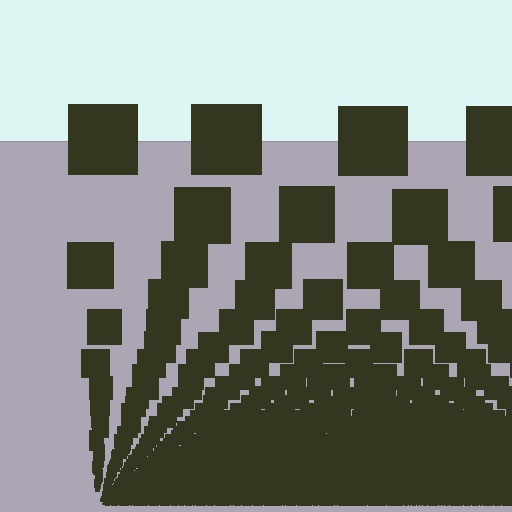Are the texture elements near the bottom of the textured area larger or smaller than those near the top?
Smaller. The gradient is inverted — elements near the bottom are smaller and denser.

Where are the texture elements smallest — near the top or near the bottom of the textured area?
Near the bottom.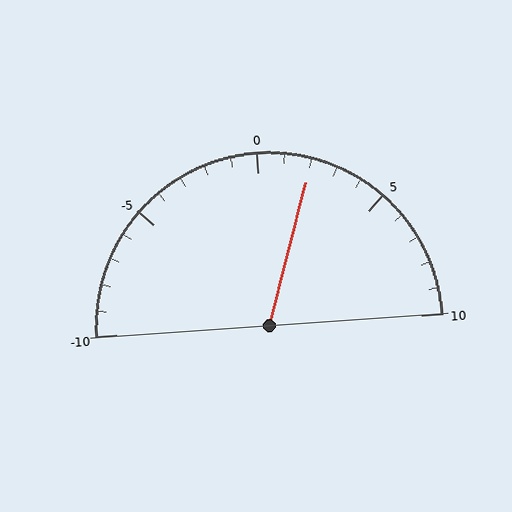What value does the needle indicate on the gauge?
The needle indicates approximately 2.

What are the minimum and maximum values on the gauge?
The gauge ranges from -10 to 10.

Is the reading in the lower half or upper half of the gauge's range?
The reading is in the upper half of the range (-10 to 10).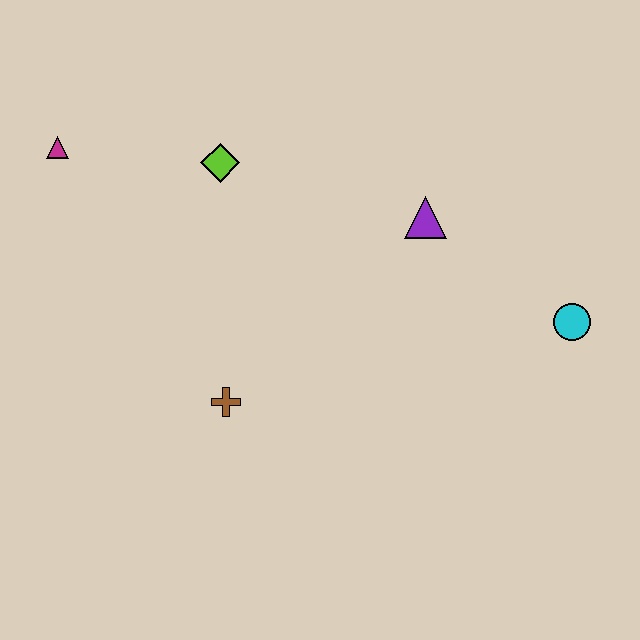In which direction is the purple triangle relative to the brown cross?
The purple triangle is to the right of the brown cross.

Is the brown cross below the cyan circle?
Yes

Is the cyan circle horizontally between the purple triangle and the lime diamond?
No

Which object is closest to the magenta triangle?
The lime diamond is closest to the magenta triangle.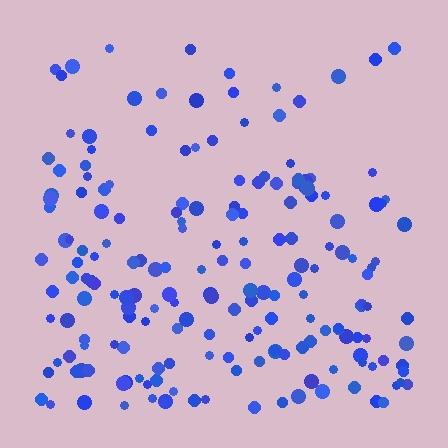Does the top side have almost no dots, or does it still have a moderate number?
Still a moderate number, just noticeably fewer than the bottom.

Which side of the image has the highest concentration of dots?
The bottom.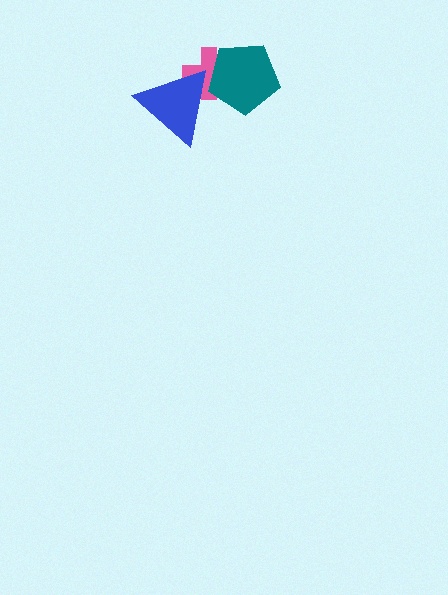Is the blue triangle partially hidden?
No, no other shape covers it.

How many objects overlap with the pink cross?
2 objects overlap with the pink cross.